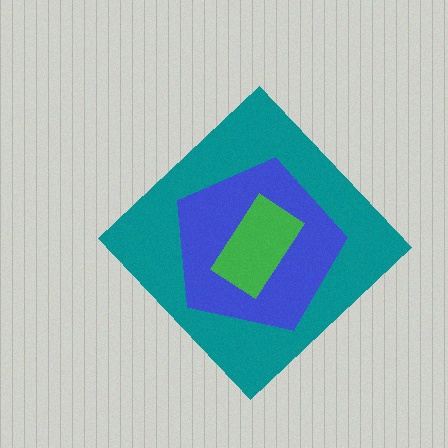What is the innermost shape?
The green rectangle.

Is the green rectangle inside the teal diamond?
Yes.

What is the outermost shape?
The teal diamond.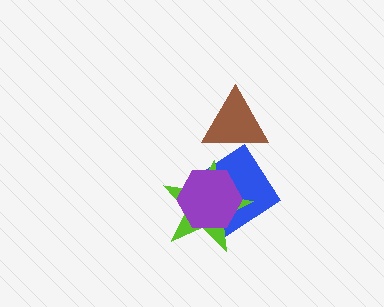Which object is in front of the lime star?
The purple hexagon is in front of the lime star.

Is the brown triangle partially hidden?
No, no other shape covers it.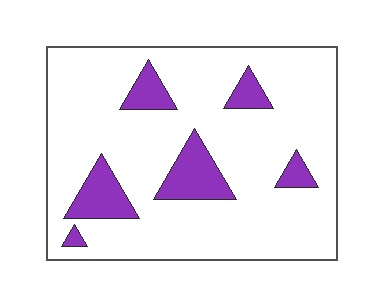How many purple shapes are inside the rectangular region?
6.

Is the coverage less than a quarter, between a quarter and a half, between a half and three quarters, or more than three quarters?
Less than a quarter.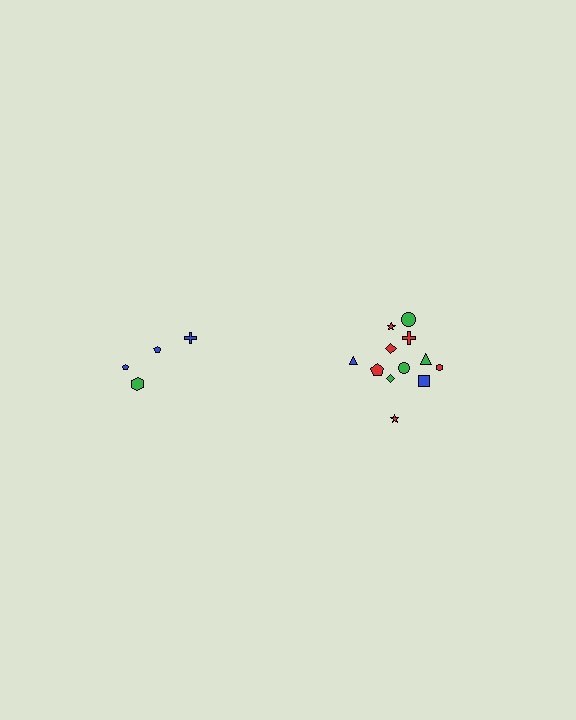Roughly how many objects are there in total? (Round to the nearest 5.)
Roughly 15 objects in total.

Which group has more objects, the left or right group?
The right group.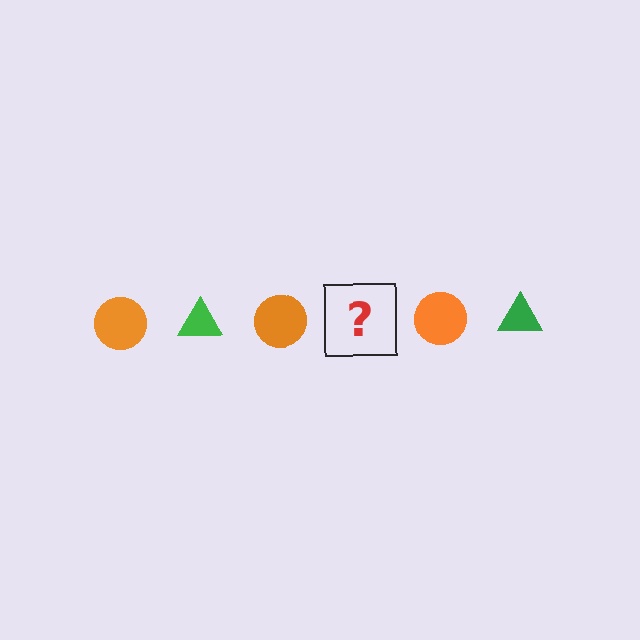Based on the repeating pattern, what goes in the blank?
The blank should be a green triangle.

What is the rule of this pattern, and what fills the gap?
The rule is that the pattern alternates between orange circle and green triangle. The gap should be filled with a green triangle.